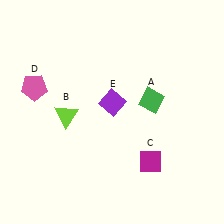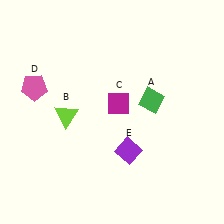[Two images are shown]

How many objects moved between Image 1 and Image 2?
2 objects moved between the two images.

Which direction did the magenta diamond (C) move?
The magenta diamond (C) moved up.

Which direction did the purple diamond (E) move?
The purple diamond (E) moved down.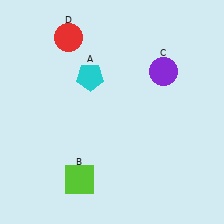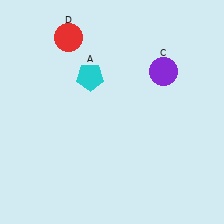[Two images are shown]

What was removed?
The lime square (B) was removed in Image 2.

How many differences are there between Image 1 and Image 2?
There is 1 difference between the two images.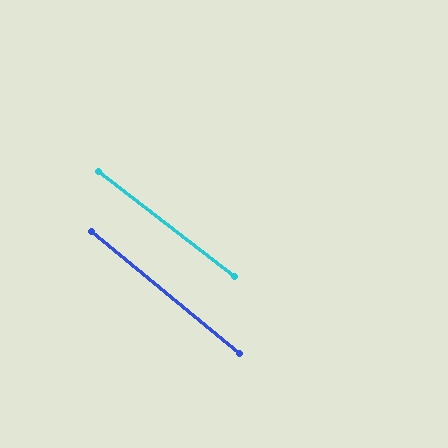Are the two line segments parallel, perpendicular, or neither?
Parallel — their directions differ by only 1.7°.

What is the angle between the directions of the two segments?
Approximately 2 degrees.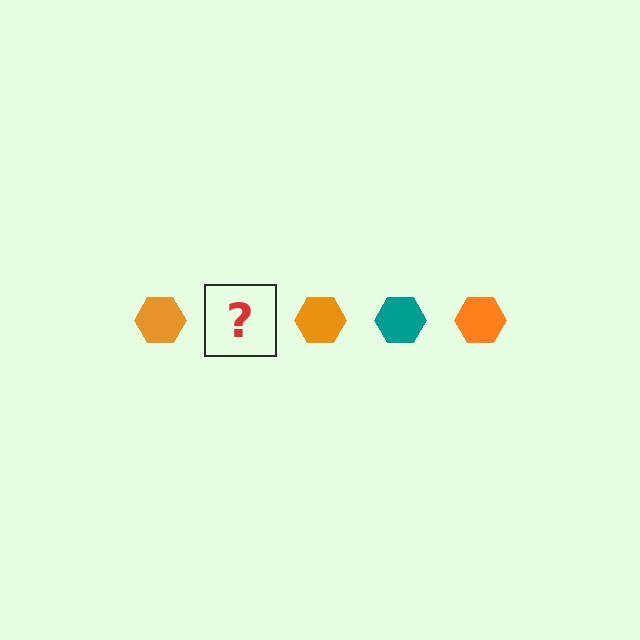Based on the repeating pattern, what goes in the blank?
The blank should be a teal hexagon.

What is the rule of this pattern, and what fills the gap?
The rule is that the pattern cycles through orange, teal hexagons. The gap should be filled with a teal hexagon.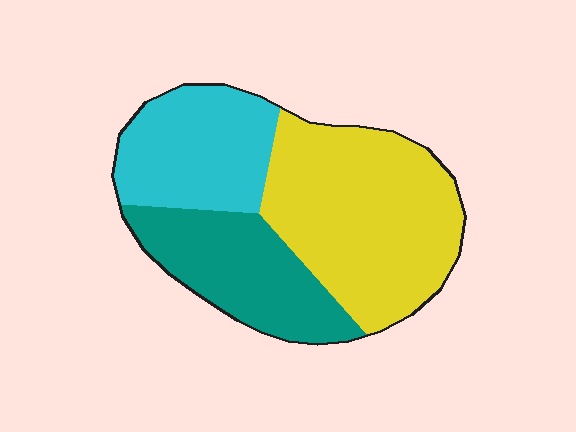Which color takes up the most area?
Yellow, at roughly 45%.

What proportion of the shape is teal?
Teal takes up about one quarter (1/4) of the shape.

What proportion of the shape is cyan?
Cyan covers 27% of the shape.